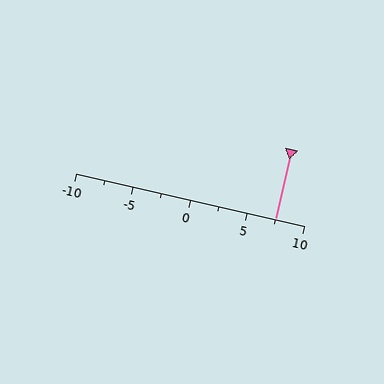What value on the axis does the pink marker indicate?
The marker indicates approximately 7.5.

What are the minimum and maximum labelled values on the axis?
The axis runs from -10 to 10.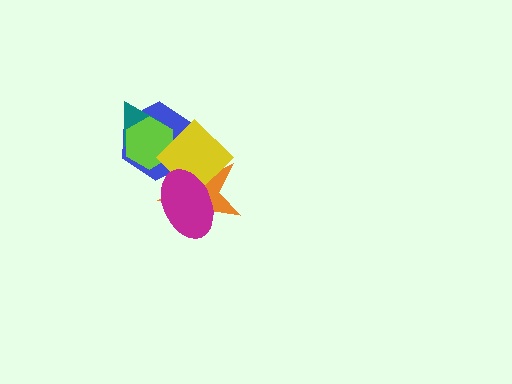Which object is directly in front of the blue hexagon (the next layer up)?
The teal triangle is directly in front of the blue hexagon.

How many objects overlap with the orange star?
3 objects overlap with the orange star.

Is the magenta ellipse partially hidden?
No, no other shape covers it.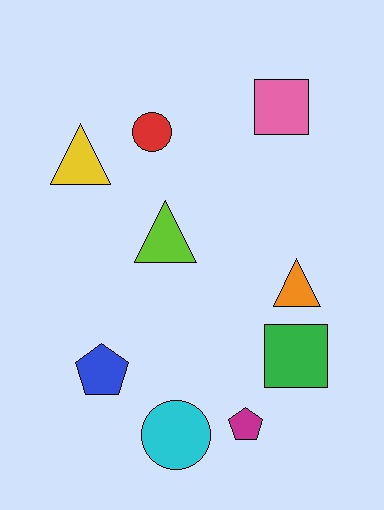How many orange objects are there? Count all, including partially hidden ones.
There is 1 orange object.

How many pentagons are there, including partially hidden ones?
There are 2 pentagons.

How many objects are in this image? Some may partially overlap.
There are 9 objects.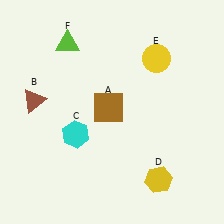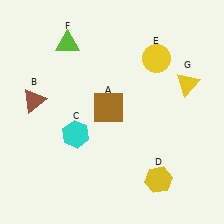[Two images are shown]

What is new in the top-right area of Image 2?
A yellow triangle (G) was added in the top-right area of Image 2.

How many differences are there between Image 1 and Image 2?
There is 1 difference between the two images.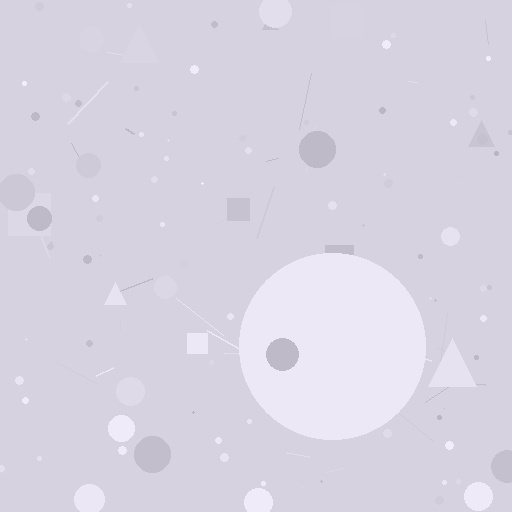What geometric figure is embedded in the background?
A circle is embedded in the background.